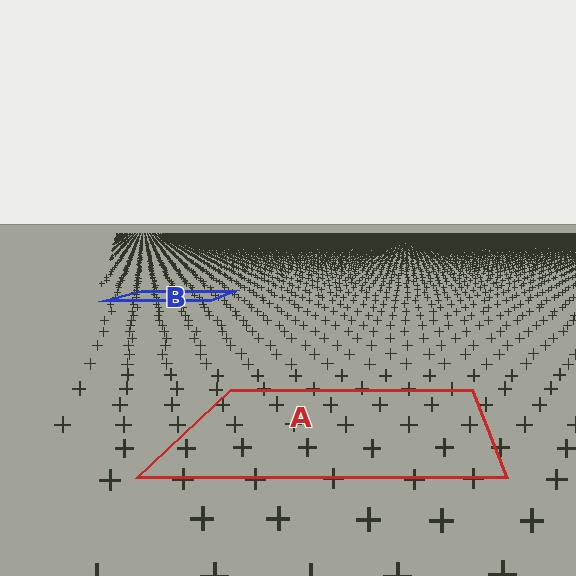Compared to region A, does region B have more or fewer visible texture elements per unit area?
Region B has more texture elements per unit area — they are packed more densely because it is farther away.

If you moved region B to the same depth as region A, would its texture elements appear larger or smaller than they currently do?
They would appear larger. At a closer depth, the same texture elements are projected at a bigger on-screen size.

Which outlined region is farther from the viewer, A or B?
Region B is farther from the viewer — the texture elements inside it appear smaller and more densely packed.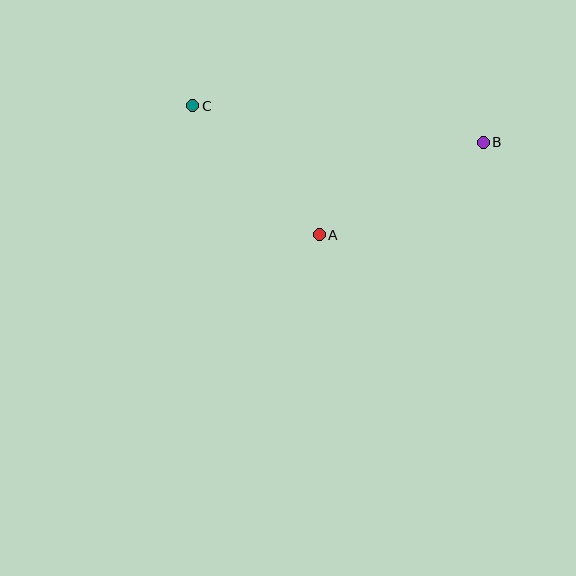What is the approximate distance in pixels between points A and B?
The distance between A and B is approximately 188 pixels.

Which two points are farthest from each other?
Points B and C are farthest from each other.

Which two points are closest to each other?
Points A and C are closest to each other.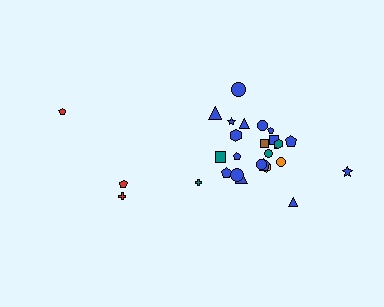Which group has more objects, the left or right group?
The right group.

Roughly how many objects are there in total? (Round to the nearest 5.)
Roughly 30 objects in total.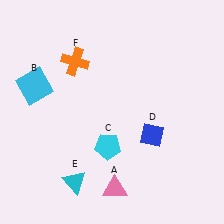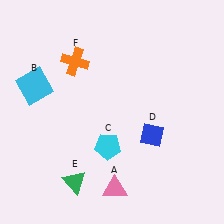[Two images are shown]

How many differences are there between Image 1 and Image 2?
There is 1 difference between the two images.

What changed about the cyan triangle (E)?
In Image 1, E is cyan. In Image 2, it changed to green.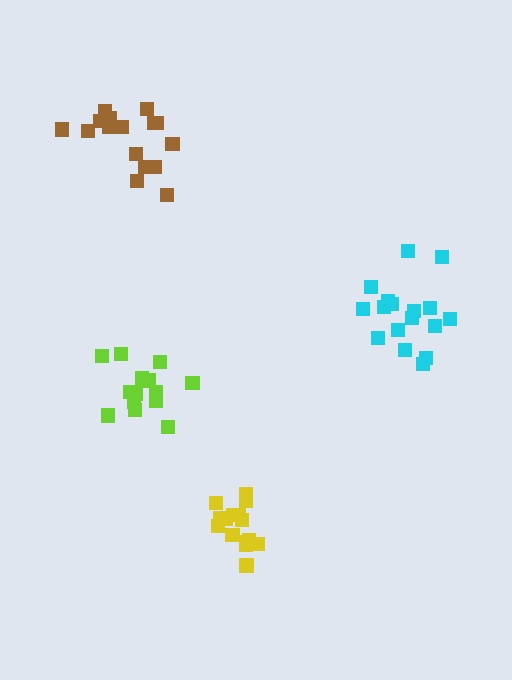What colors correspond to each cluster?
The clusters are colored: cyan, brown, lime, yellow.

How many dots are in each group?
Group 1: 17 dots, Group 2: 16 dots, Group 3: 15 dots, Group 4: 15 dots (63 total).